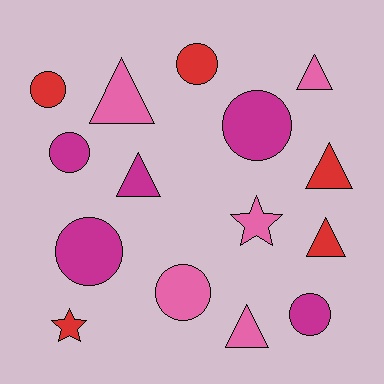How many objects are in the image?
There are 15 objects.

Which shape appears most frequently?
Circle, with 7 objects.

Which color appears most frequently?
Red, with 5 objects.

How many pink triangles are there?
There are 3 pink triangles.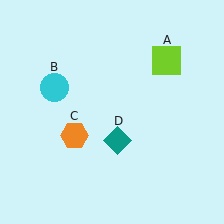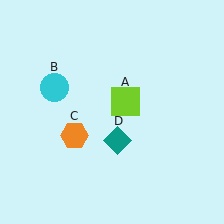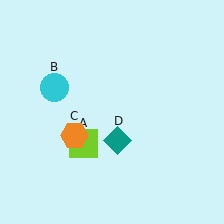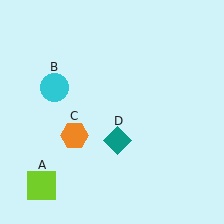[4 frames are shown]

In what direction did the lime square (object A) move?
The lime square (object A) moved down and to the left.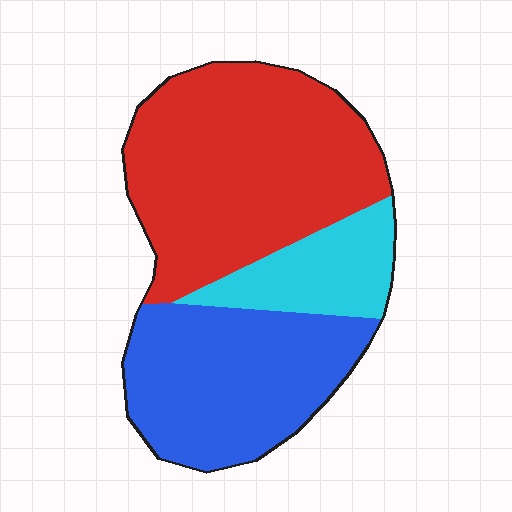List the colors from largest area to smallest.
From largest to smallest: red, blue, cyan.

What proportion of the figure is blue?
Blue takes up about one third (1/3) of the figure.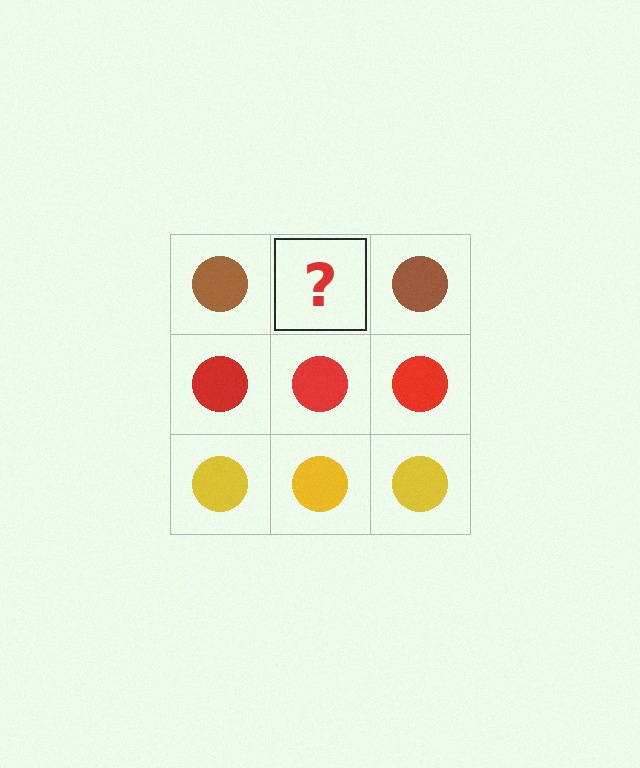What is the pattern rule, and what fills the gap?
The rule is that each row has a consistent color. The gap should be filled with a brown circle.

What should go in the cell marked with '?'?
The missing cell should contain a brown circle.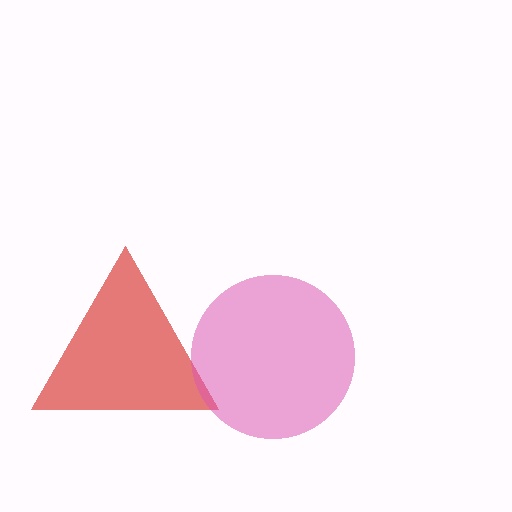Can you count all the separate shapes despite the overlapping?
Yes, there are 2 separate shapes.